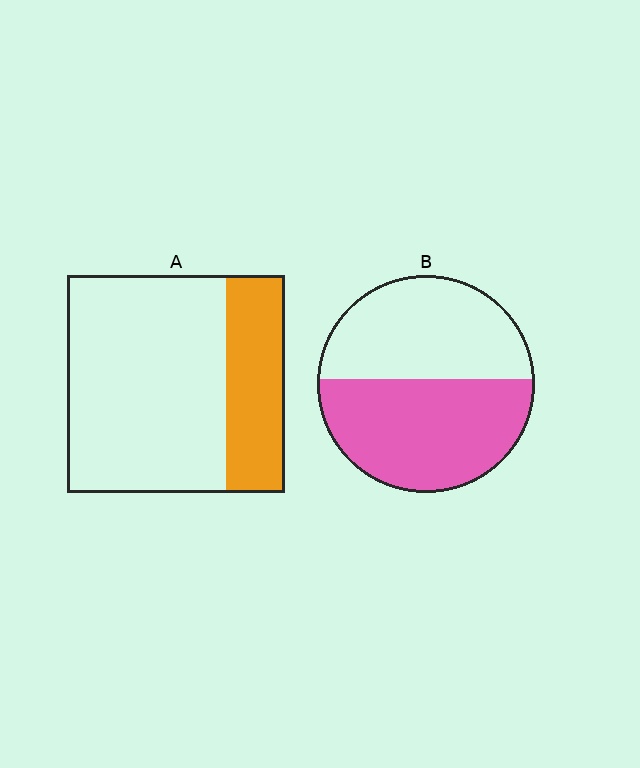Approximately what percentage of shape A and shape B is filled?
A is approximately 25% and B is approximately 55%.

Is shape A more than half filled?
No.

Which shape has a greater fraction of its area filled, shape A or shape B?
Shape B.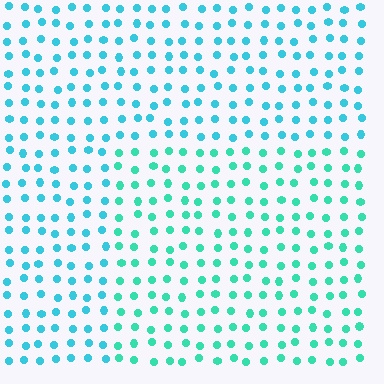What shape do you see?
I see a rectangle.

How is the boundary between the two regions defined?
The boundary is defined purely by a slight shift in hue (about 25 degrees). Spacing, size, and orientation are identical on both sides.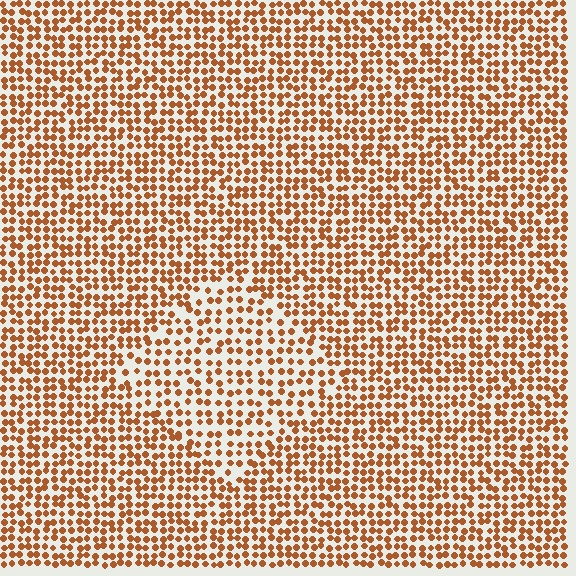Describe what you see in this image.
The image contains small brown elements arranged at two different densities. A diamond-shaped region is visible where the elements are less densely packed than the surrounding area.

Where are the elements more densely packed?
The elements are more densely packed outside the diamond boundary.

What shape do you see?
I see a diamond.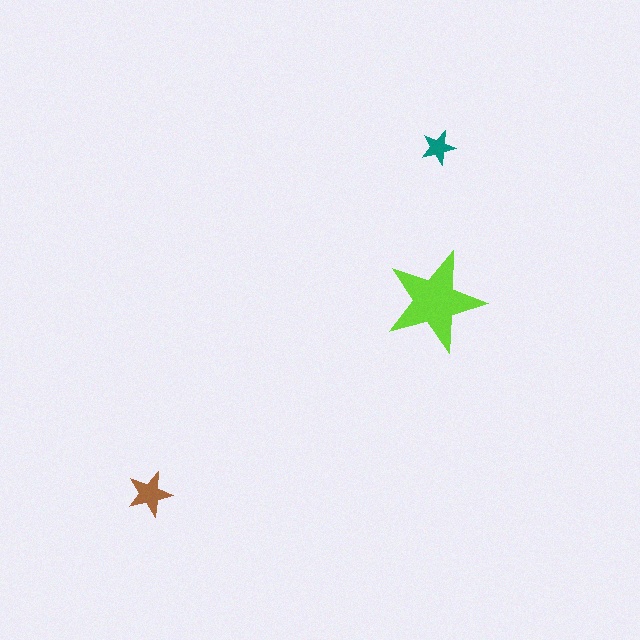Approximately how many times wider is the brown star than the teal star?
About 1.5 times wider.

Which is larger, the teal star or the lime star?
The lime one.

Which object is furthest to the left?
The brown star is leftmost.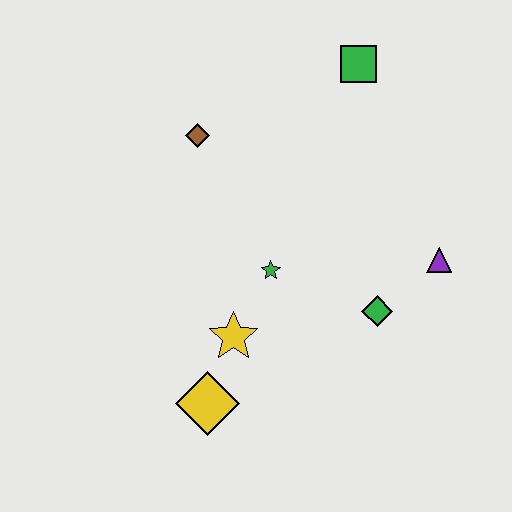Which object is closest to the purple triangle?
The green diamond is closest to the purple triangle.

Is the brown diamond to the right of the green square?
No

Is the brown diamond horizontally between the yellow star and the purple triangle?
No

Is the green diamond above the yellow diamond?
Yes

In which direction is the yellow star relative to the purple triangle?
The yellow star is to the left of the purple triangle.